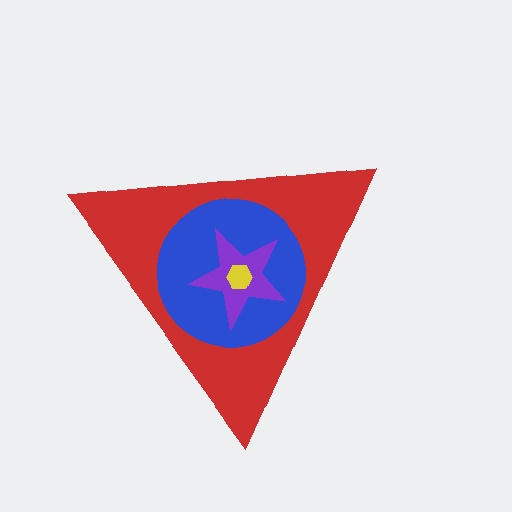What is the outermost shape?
The red triangle.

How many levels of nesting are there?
4.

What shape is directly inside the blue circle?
The purple star.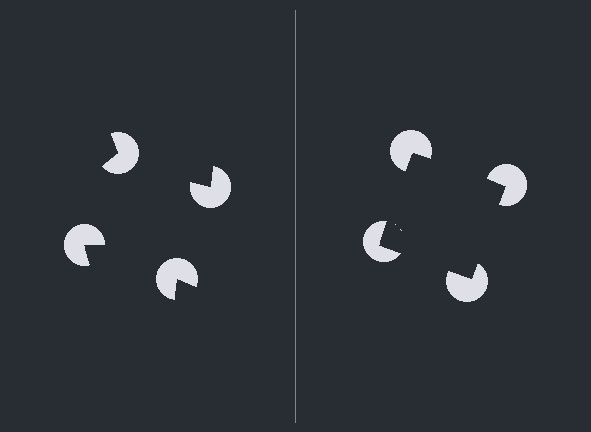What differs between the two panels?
The pac-man discs are positioned identically on both sides; only the wedge orientations differ. On the right they align to a square; on the left they are misaligned.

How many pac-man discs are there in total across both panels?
8 — 4 on each side.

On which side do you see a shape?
An illusory square appears on the right side. On the left side the wedge cuts are rotated, so no coherent shape forms.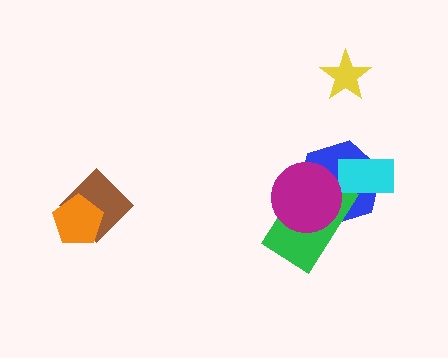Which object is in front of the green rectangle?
The magenta circle is in front of the green rectangle.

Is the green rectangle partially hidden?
Yes, it is partially covered by another shape.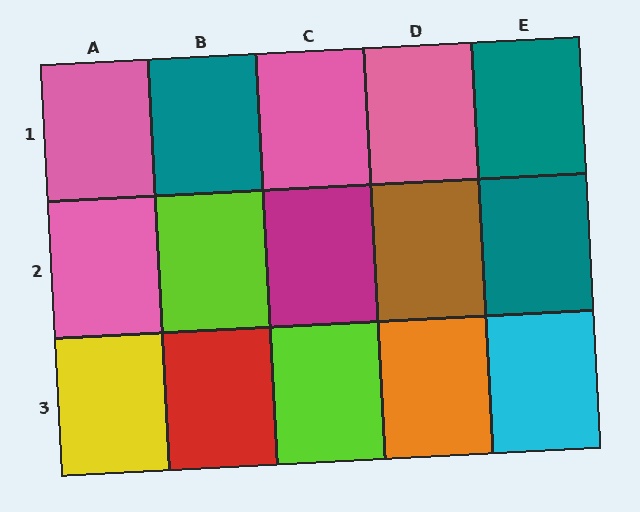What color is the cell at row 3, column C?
Lime.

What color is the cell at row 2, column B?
Lime.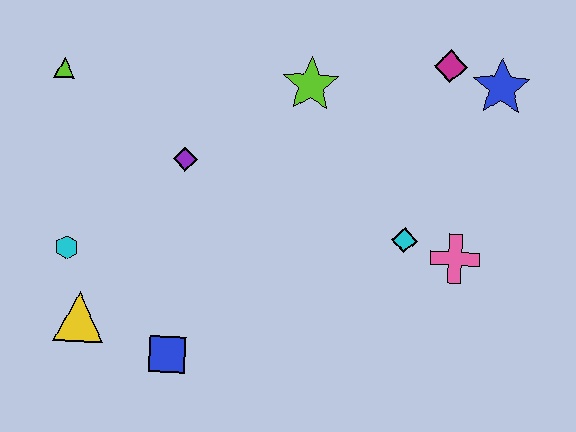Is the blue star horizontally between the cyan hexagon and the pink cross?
No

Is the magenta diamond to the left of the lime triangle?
No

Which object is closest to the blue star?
The magenta diamond is closest to the blue star.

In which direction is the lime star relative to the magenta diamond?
The lime star is to the left of the magenta diamond.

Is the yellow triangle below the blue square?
No